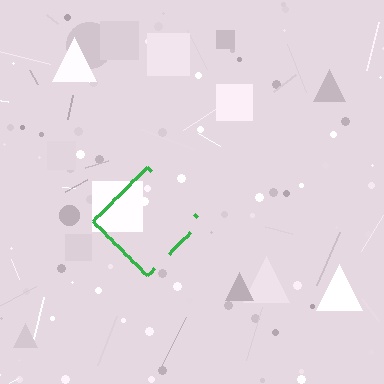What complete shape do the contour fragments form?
The contour fragments form a diamond.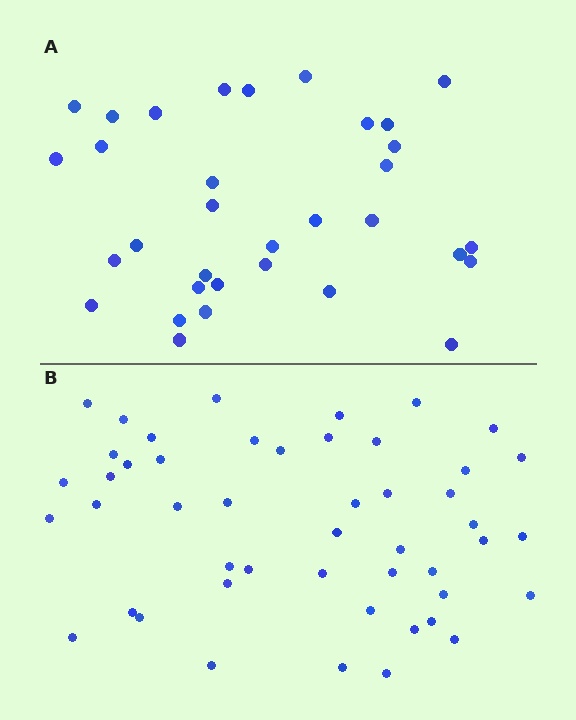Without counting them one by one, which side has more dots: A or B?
Region B (the bottom region) has more dots.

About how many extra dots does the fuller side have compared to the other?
Region B has approximately 15 more dots than region A.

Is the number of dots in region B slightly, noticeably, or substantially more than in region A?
Region B has substantially more. The ratio is roughly 1.5 to 1.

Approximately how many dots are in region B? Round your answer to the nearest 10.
About 50 dots. (The exact count is 48, which rounds to 50.)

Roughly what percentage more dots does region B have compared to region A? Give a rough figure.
About 45% more.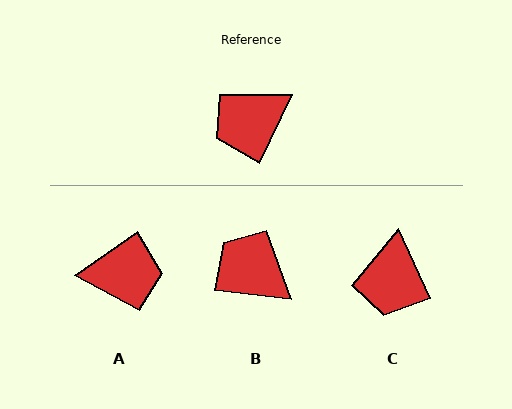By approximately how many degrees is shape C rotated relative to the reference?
Approximately 50 degrees counter-clockwise.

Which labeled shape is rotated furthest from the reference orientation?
A, about 152 degrees away.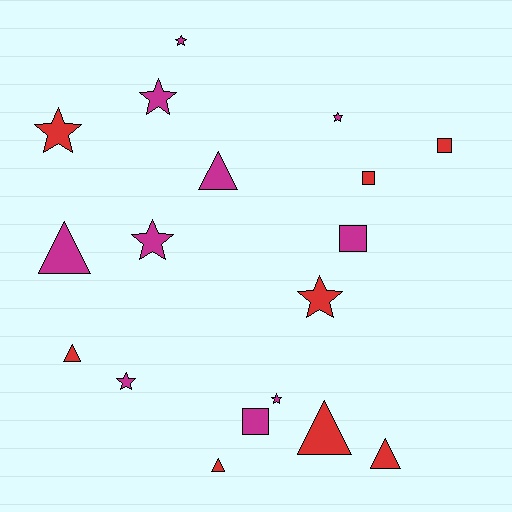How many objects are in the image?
There are 18 objects.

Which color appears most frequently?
Magenta, with 10 objects.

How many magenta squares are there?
There are 2 magenta squares.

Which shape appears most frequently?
Star, with 8 objects.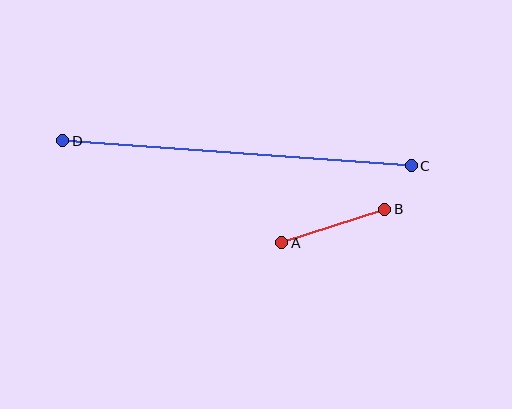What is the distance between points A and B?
The distance is approximately 109 pixels.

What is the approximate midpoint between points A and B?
The midpoint is at approximately (333, 226) pixels.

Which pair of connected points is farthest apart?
Points C and D are farthest apart.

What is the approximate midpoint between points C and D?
The midpoint is at approximately (237, 153) pixels.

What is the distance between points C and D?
The distance is approximately 350 pixels.